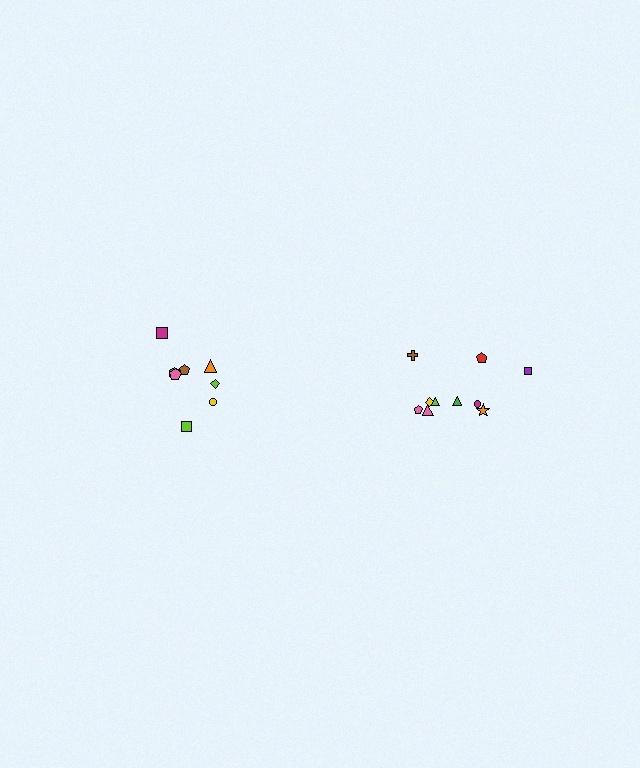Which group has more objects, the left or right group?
The right group.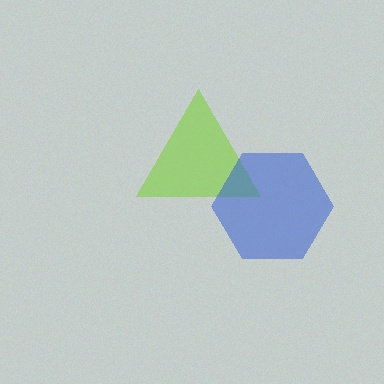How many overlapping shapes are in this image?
There are 2 overlapping shapes in the image.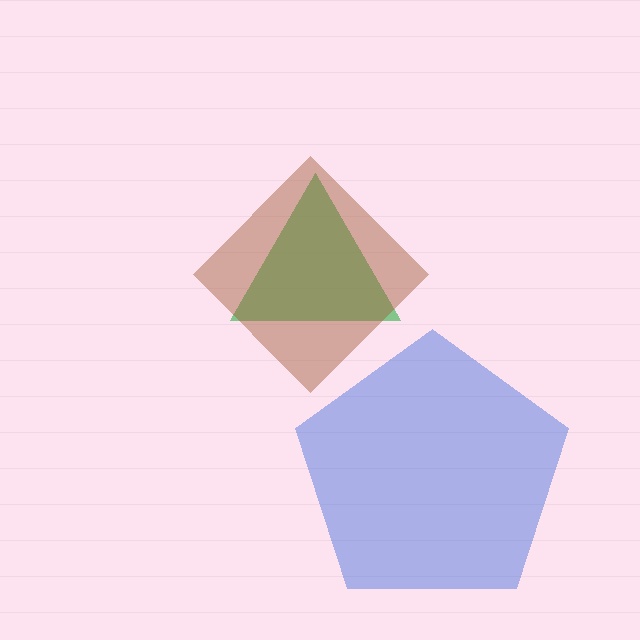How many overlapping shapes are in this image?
There are 3 overlapping shapes in the image.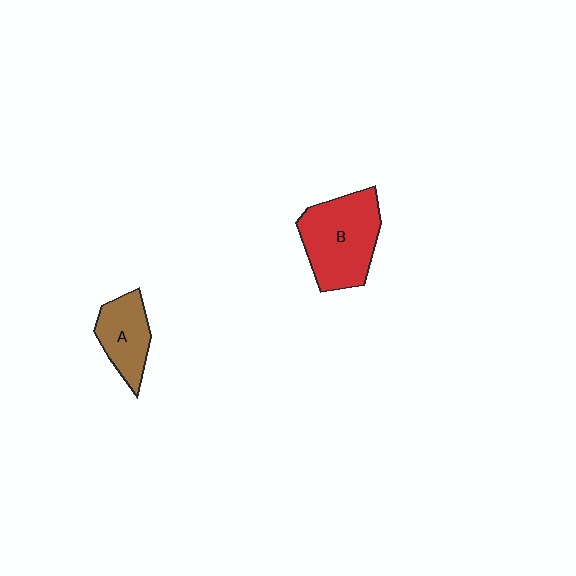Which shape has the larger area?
Shape B (red).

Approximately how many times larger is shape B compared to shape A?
Approximately 1.7 times.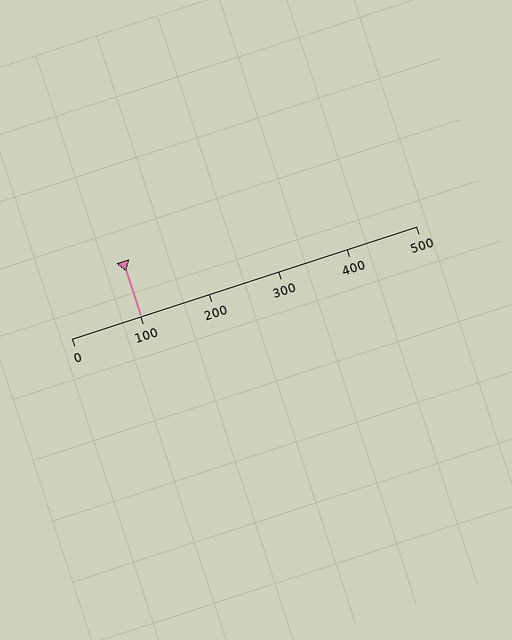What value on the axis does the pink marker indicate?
The marker indicates approximately 100.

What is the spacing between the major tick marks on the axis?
The major ticks are spaced 100 apart.